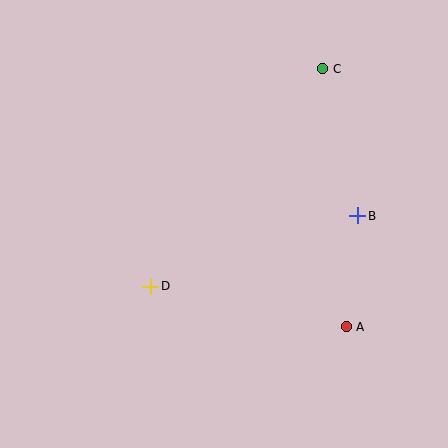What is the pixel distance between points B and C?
The distance between B and C is 151 pixels.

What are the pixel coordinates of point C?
Point C is at (323, 69).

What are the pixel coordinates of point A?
Point A is at (346, 327).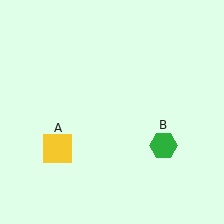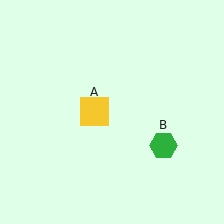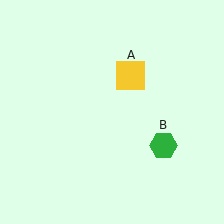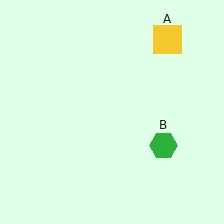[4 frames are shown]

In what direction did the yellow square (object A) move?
The yellow square (object A) moved up and to the right.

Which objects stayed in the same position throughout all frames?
Green hexagon (object B) remained stationary.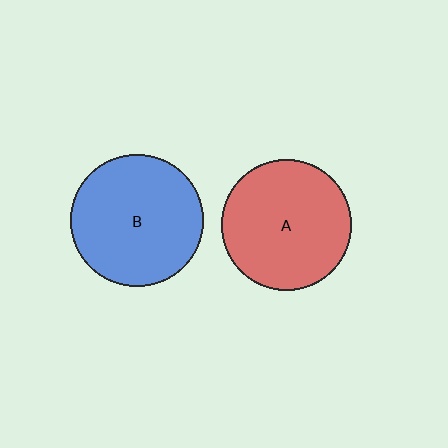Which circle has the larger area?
Circle B (blue).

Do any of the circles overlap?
No, none of the circles overlap.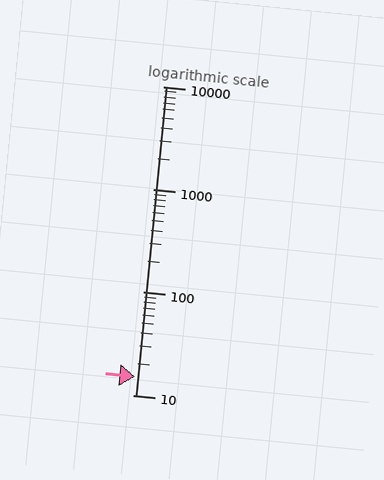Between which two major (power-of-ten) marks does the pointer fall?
The pointer is between 10 and 100.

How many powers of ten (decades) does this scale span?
The scale spans 3 decades, from 10 to 10000.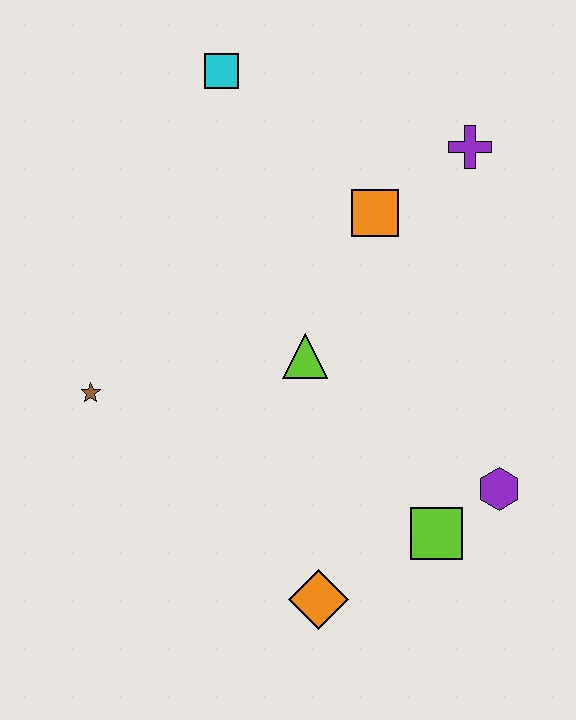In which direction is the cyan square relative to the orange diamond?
The cyan square is above the orange diamond.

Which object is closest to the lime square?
The purple hexagon is closest to the lime square.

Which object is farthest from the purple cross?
The orange diamond is farthest from the purple cross.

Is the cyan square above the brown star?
Yes